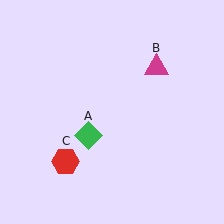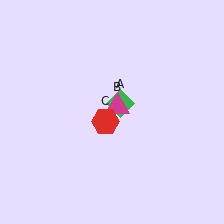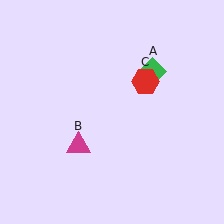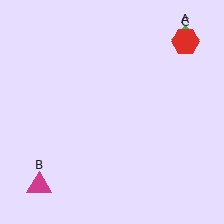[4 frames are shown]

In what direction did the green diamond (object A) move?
The green diamond (object A) moved up and to the right.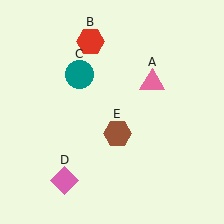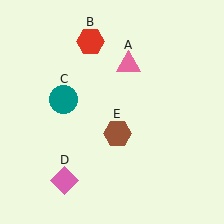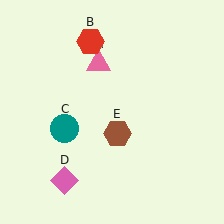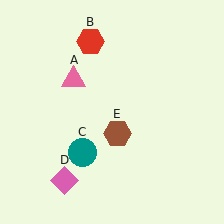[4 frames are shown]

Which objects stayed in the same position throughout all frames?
Red hexagon (object B) and pink diamond (object D) and brown hexagon (object E) remained stationary.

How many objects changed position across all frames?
2 objects changed position: pink triangle (object A), teal circle (object C).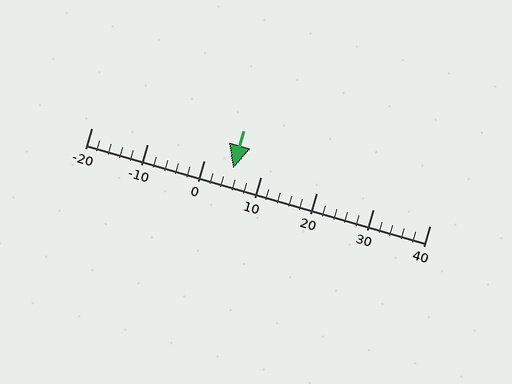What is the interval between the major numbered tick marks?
The major tick marks are spaced 10 units apart.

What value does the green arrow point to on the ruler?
The green arrow points to approximately 5.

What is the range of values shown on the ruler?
The ruler shows values from -20 to 40.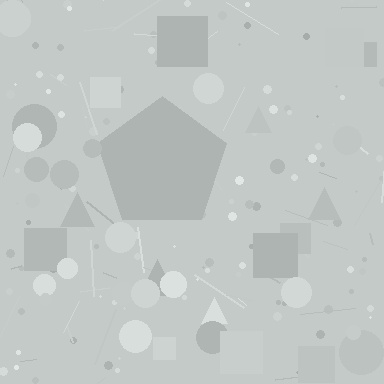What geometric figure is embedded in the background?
A pentagon is embedded in the background.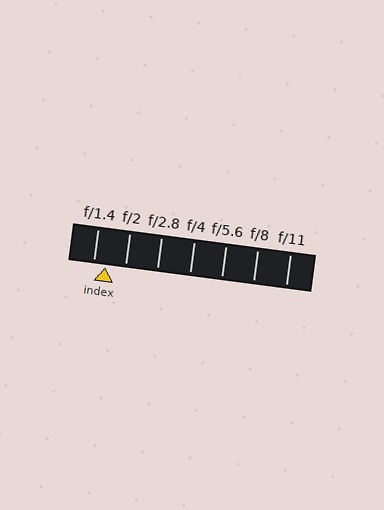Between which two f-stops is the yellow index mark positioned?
The index mark is between f/1.4 and f/2.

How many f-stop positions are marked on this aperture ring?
There are 7 f-stop positions marked.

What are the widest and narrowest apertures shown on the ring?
The widest aperture shown is f/1.4 and the narrowest is f/11.